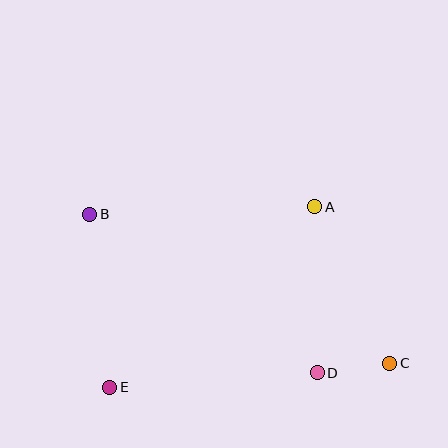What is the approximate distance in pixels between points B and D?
The distance between B and D is approximately 278 pixels.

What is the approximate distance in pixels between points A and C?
The distance between A and C is approximately 173 pixels.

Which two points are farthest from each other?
Points B and C are farthest from each other.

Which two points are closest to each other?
Points C and D are closest to each other.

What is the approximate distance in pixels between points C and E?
The distance between C and E is approximately 281 pixels.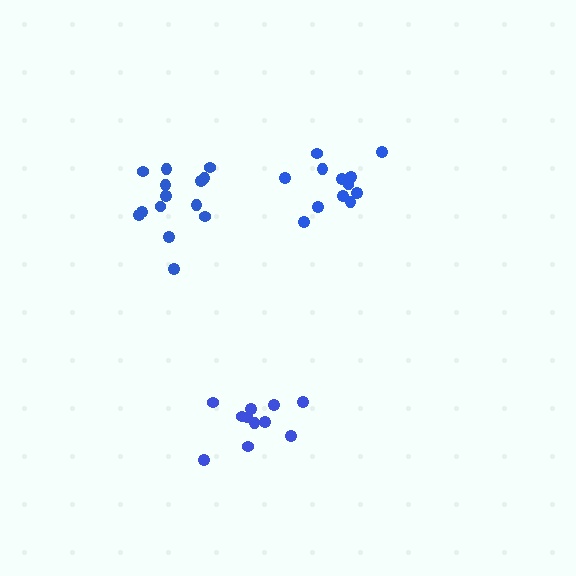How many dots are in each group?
Group 1: 12 dots, Group 2: 11 dots, Group 3: 14 dots (37 total).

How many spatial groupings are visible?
There are 3 spatial groupings.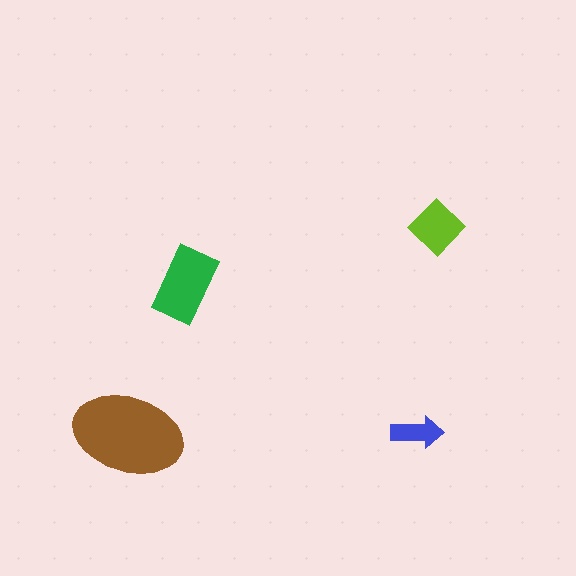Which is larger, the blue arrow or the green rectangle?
The green rectangle.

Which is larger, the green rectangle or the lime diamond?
The green rectangle.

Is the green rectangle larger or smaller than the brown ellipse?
Smaller.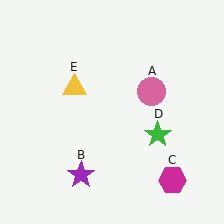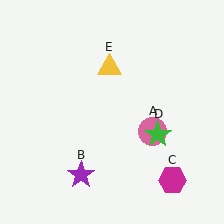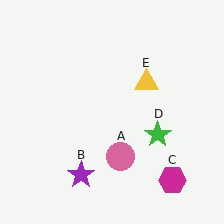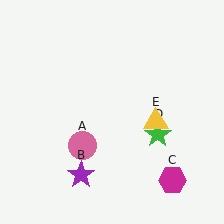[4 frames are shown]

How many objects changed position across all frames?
2 objects changed position: pink circle (object A), yellow triangle (object E).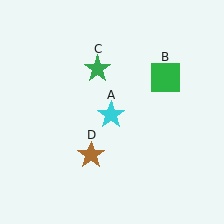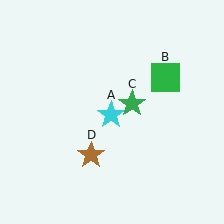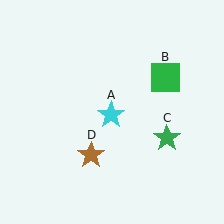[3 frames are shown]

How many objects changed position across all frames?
1 object changed position: green star (object C).